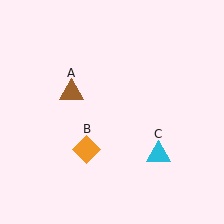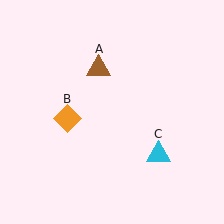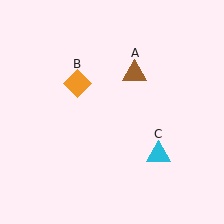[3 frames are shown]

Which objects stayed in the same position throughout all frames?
Cyan triangle (object C) remained stationary.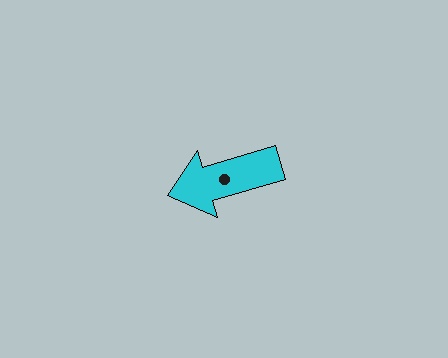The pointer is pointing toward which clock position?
Roughly 8 o'clock.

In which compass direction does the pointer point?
West.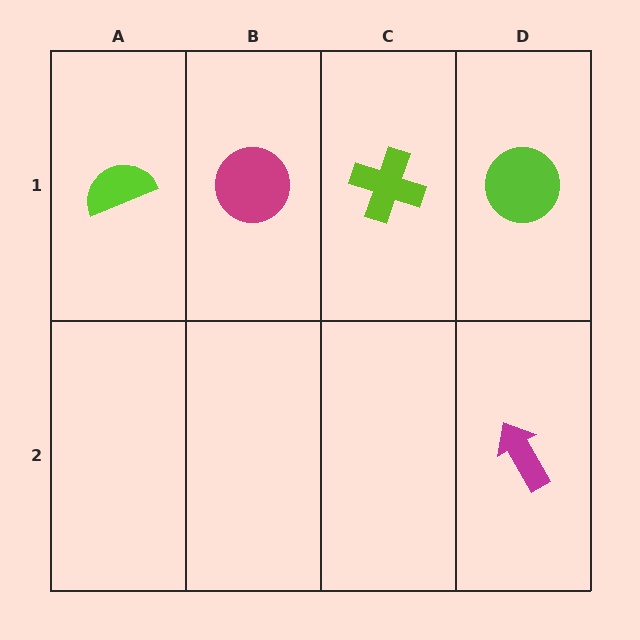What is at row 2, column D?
A magenta arrow.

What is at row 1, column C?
A lime cross.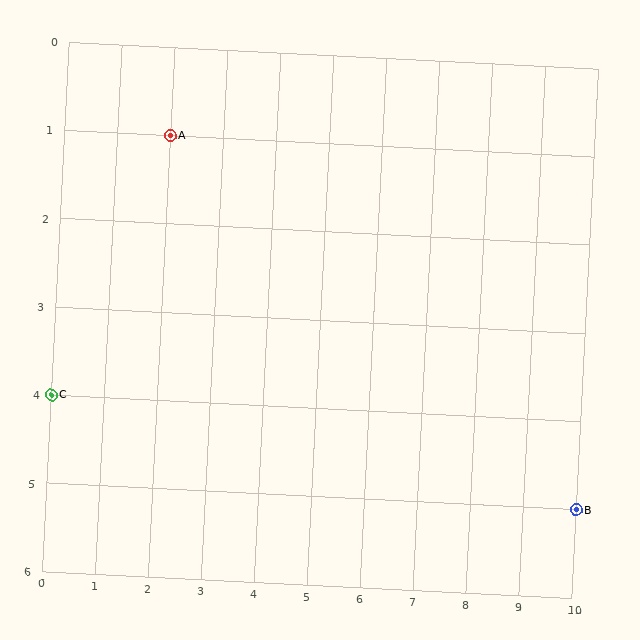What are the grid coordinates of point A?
Point A is at grid coordinates (2, 1).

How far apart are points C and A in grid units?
Points C and A are 2 columns and 3 rows apart (about 3.6 grid units diagonally).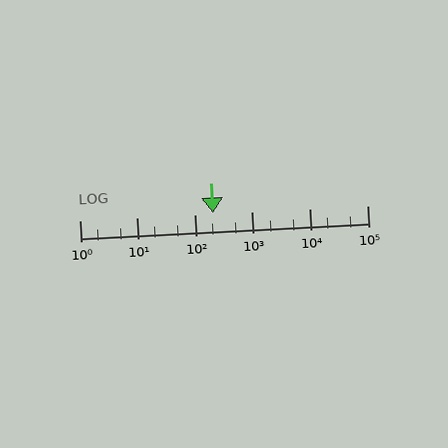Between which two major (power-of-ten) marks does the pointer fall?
The pointer is between 100 and 1000.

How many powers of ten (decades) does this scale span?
The scale spans 5 decades, from 1 to 100000.